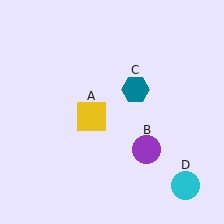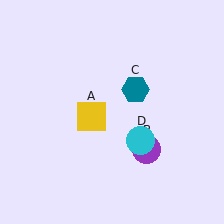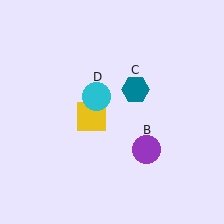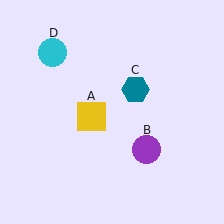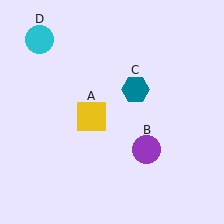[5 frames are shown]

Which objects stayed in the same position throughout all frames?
Yellow square (object A) and purple circle (object B) and teal hexagon (object C) remained stationary.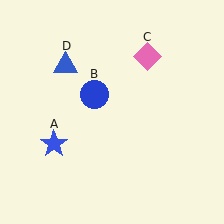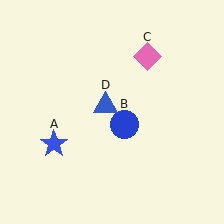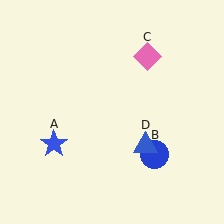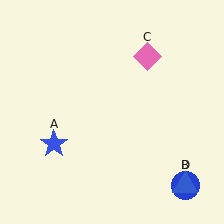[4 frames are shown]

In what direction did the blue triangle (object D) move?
The blue triangle (object D) moved down and to the right.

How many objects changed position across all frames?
2 objects changed position: blue circle (object B), blue triangle (object D).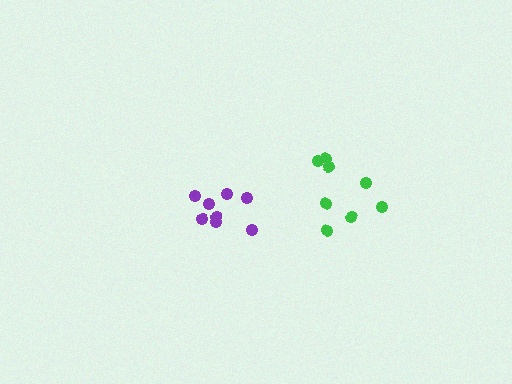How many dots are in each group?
Group 1: 8 dots, Group 2: 8 dots (16 total).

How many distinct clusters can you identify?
There are 2 distinct clusters.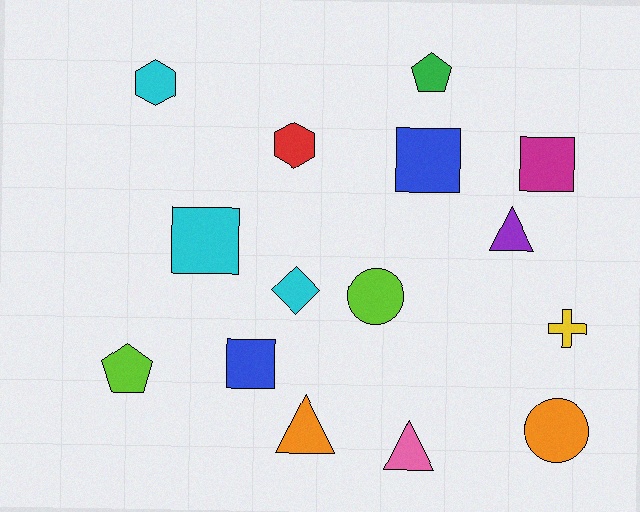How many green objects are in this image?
There is 1 green object.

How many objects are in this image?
There are 15 objects.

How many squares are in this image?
There are 4 squares.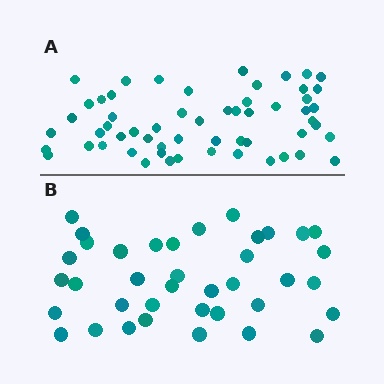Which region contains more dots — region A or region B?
Region A (the top region) has more dots.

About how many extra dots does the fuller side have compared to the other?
Region A has approximately 20 more dots than region B.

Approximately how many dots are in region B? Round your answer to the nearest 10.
About 40 dots. (The exact count is 38, which rounds to 40.)